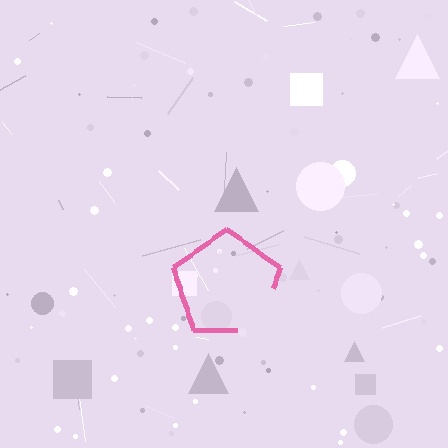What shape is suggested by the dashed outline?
The dashed outline suggests a pentagon.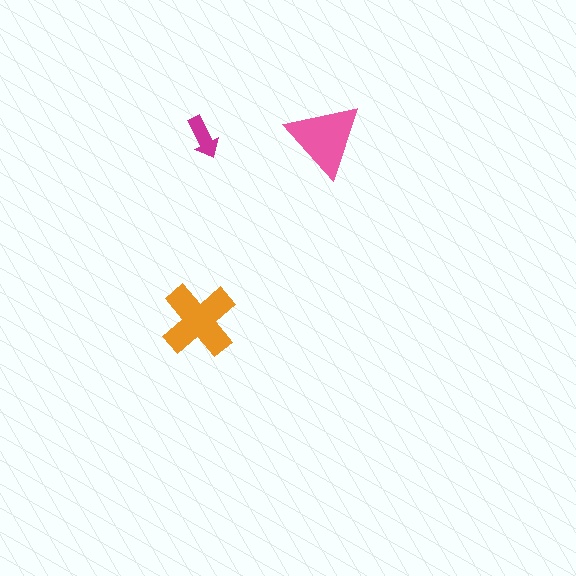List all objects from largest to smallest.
The orange cross, the pink triangle, the magenta arrow.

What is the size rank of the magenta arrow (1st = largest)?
3rd.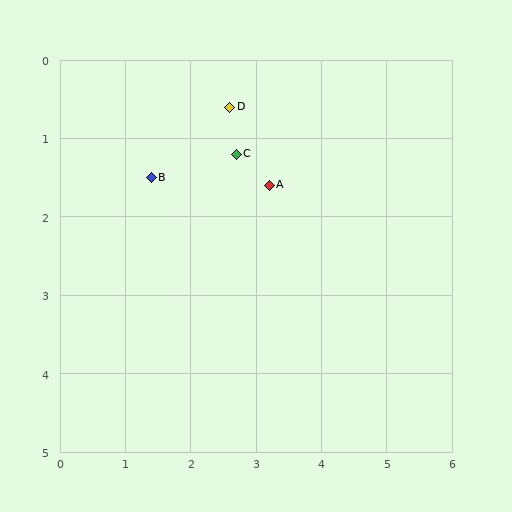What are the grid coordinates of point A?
Point A is at approximately (3.2, 1.6).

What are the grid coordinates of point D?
Point D is at approximately (2.6, 0.6).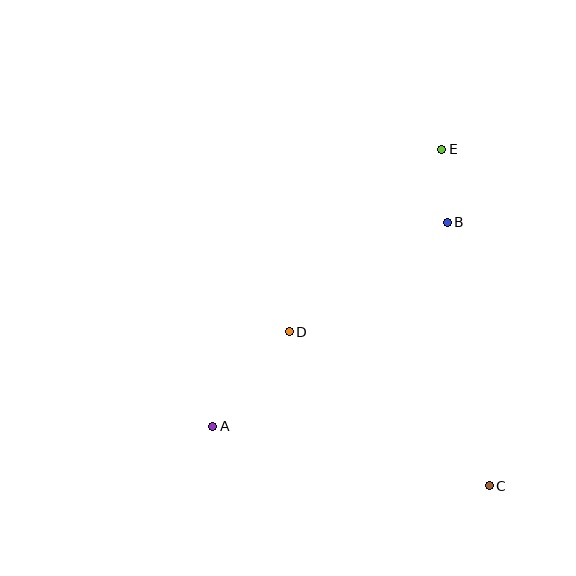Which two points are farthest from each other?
Points A and E are farthest from each other.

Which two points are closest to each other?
Points B and E are closest to each other.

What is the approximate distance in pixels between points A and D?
The distance between A and D is approximately 121 pixels.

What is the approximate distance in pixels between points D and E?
The distance between D and E is approximately 238 pixels.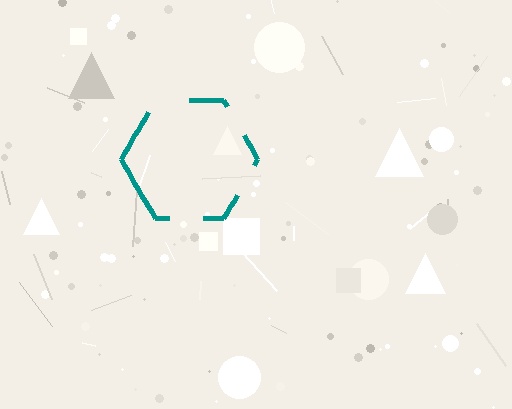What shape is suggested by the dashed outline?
The dashed outline suggests a hexagon.